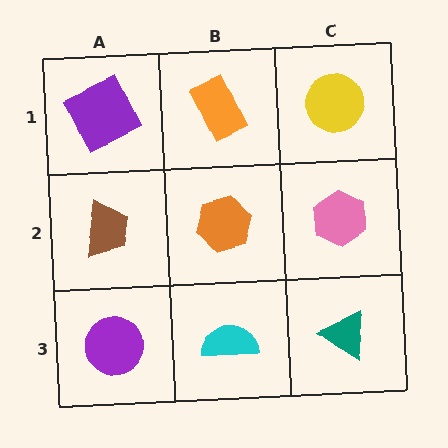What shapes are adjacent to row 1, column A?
A brown trapezoid (row 2, column A), an orange rectangle (row 1, column B).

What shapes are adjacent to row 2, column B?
An orange rectangle (row 1, column B), a cyan semicircle (row 3, column B), a brown trapezoid (row 2, column A), a pink hexagon (row 2, column C).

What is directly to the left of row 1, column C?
An orange rectangle.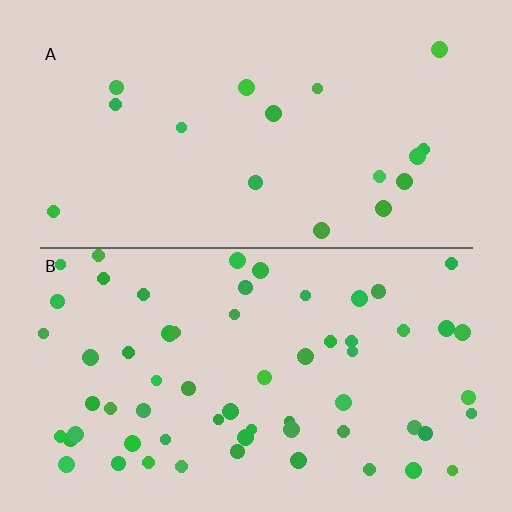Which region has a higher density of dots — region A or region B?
B (the bottom).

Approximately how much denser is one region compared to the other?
Approximately 3.5× — region B over region A.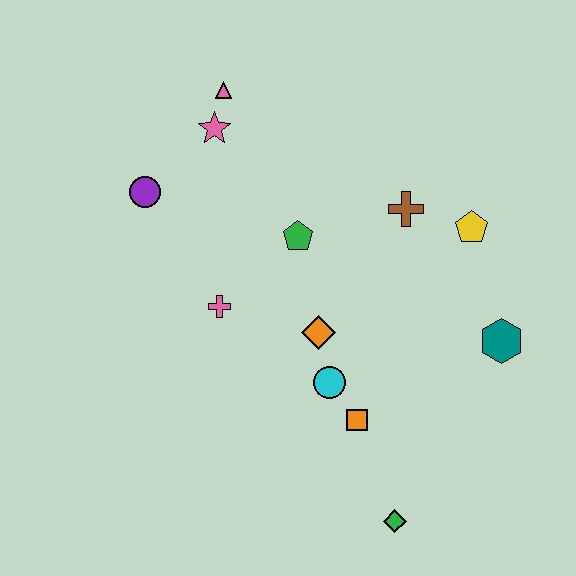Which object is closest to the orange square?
The cyan circle is closest to the orange square.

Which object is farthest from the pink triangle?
The green diamond is farthest from the pink triangle.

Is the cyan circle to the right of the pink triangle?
Yes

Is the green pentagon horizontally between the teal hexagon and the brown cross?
No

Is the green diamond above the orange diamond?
No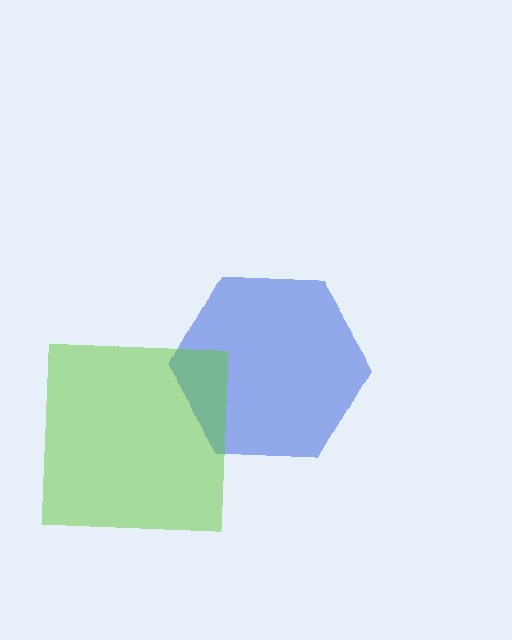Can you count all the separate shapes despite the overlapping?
Yes, there are 2 separate shapes.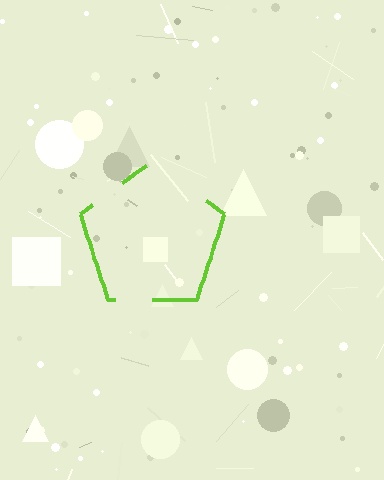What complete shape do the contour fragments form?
The contour fragments form a pentagon.